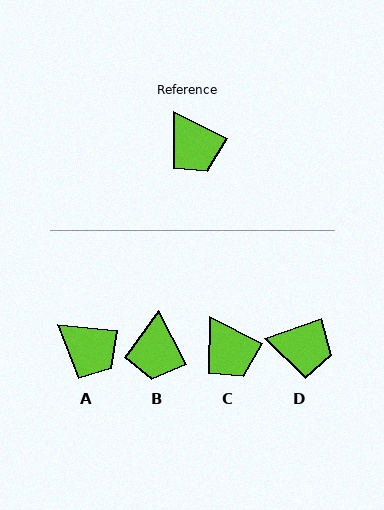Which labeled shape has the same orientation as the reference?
C.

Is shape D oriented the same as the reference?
No, it is off by about 46 degrees.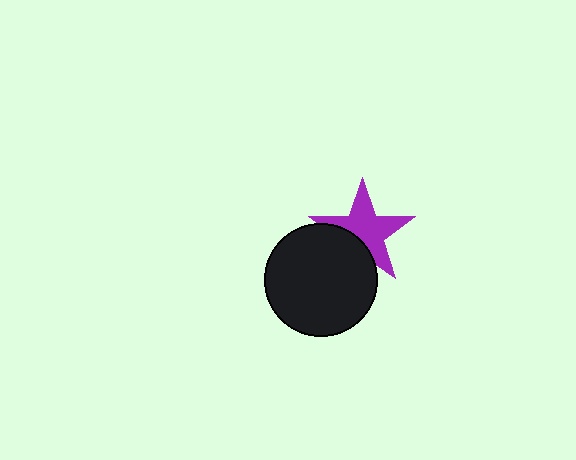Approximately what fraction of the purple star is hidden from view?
Roughly 31% of the purple star is hidden behind the black circle.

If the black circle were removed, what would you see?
You would see the complete purple star.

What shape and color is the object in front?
The object in front is a black circle.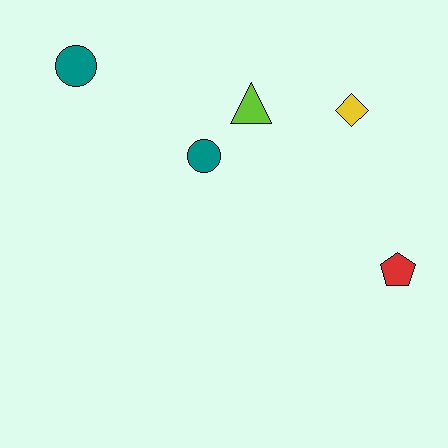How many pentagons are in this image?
There is 1 pentagon.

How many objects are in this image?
There are 5 objects.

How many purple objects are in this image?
There are no purple objects.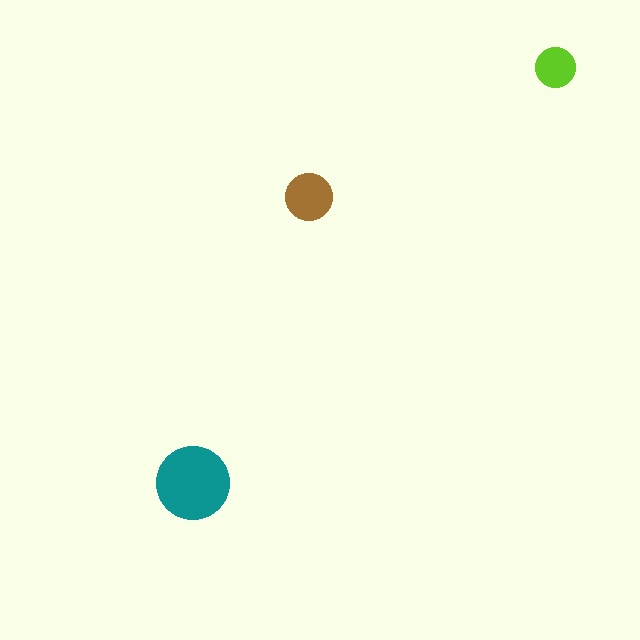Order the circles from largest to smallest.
the teal one, the brown one, the lime one.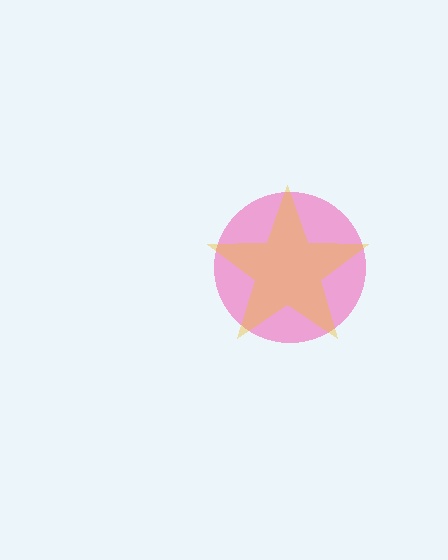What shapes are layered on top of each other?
The layered shapes are: a pink circle, a yellow star.